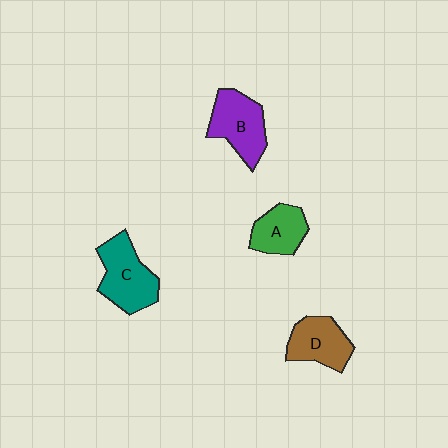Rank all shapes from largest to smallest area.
From largest to smallest: C (teal), B (purple), D (brown), A (green).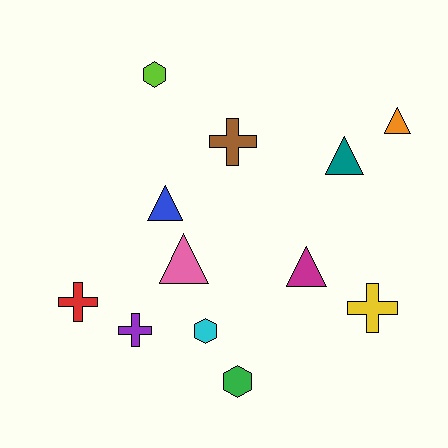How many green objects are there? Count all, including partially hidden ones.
There is 1 green object.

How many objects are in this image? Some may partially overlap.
There are 12 objects.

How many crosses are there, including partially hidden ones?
There are 4 crosses.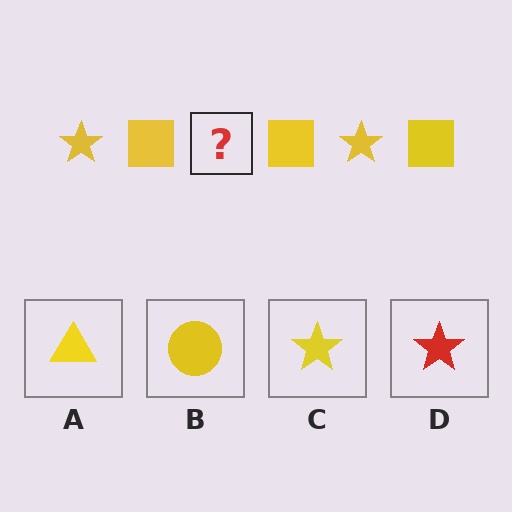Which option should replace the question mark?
Option C.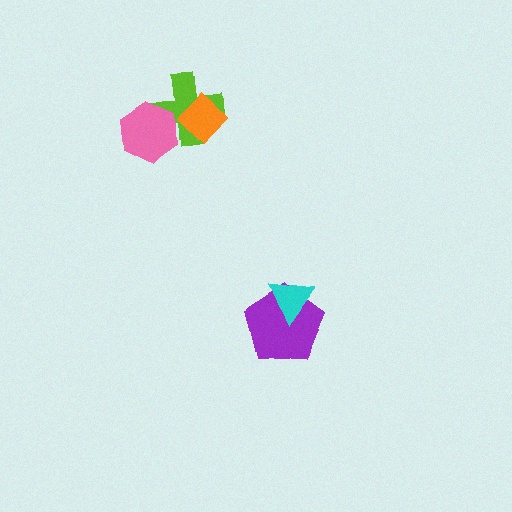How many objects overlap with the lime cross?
2 objects overlap with the lime cross.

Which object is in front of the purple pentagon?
The cyan triangle is in front of the purple pentagon.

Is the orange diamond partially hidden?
No, no other shape covers it.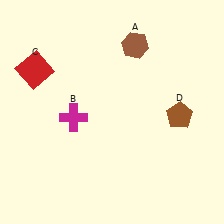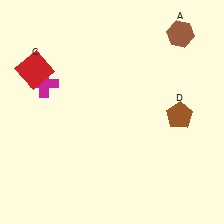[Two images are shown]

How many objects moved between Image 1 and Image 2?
2 objects moved between the two images.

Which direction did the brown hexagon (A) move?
The brown hexagon (A) moved right.